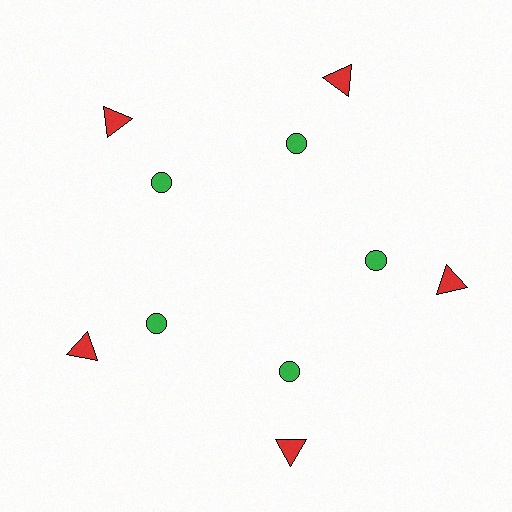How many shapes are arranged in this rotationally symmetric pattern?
There are 10 shapes, arranged in 5 groups of 2.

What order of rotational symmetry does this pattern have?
This pattern has 5-fold rotational symmetry.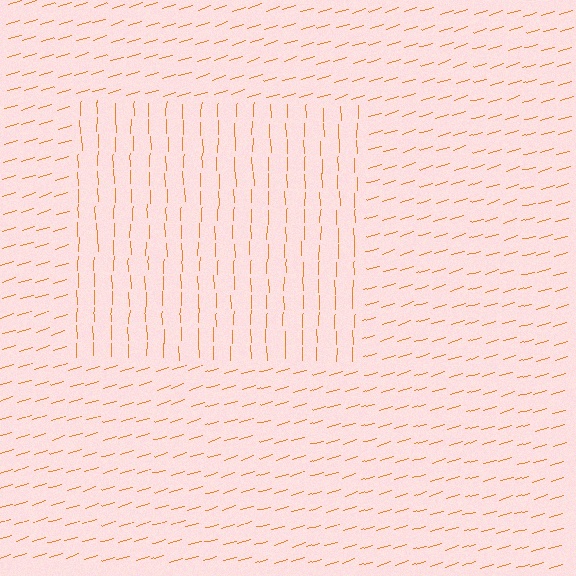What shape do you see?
I see a rectangle.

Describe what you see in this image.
The image is filled with small orange line segments. A rectangle region in the image has lines oriented differently from the surrounding lines, creating a visible texture boundary.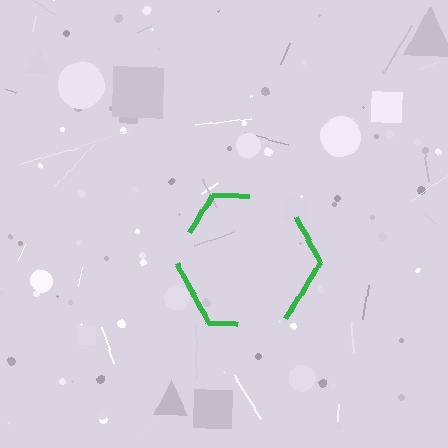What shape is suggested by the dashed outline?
The dashed outline suggests a hexagon.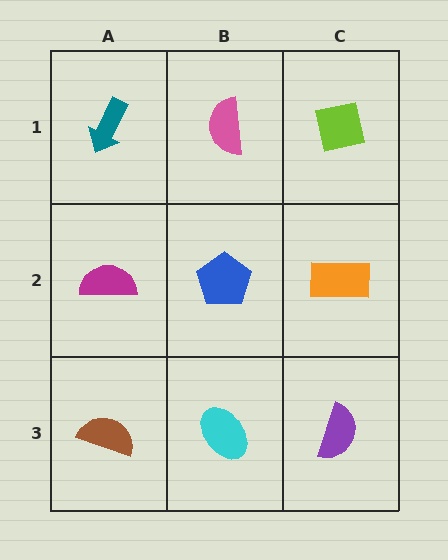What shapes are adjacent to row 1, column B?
A blue pentagon (row 2, column B), a teal arrow (row 1, column A), a lime square (row 1, column C).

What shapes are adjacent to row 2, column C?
A lime square (row 1, column C), a purple semicircle (row 3, column C), a blue pentagon (row 2, column B).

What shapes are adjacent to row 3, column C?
An orange rectangle (row 2, column C), a cyan ellipse (row 3, column B).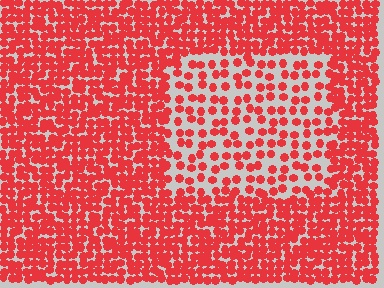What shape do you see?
I see a rectangle.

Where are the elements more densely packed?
The elements are more densely packed outside the rectangle boundary.